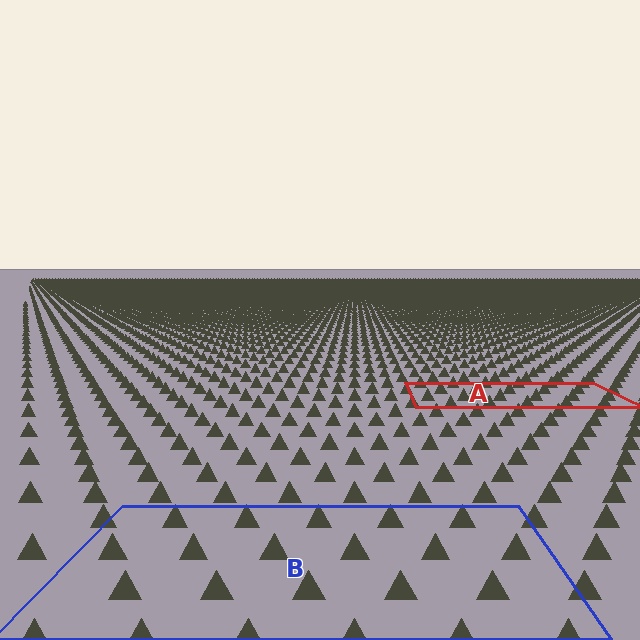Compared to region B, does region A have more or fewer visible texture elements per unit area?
Region A has more texture elements per unit area — they are packed more densely because it is farther away.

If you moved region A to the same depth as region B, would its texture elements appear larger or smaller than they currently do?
They would appear larger. At a closer depth, the same texture elements are projected at a bigger on-screen size.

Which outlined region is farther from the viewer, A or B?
Region A is farther from the viewer — the texture elements inside it appear smaller and more densely packed.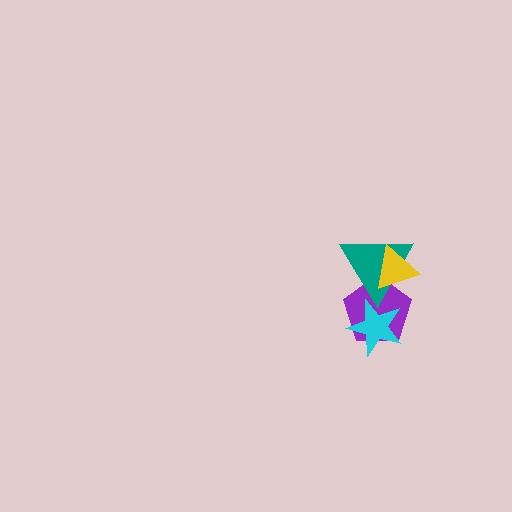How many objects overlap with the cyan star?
2 objects overlap with the cyan star.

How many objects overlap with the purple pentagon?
3 objects overlap with the purple pentagon.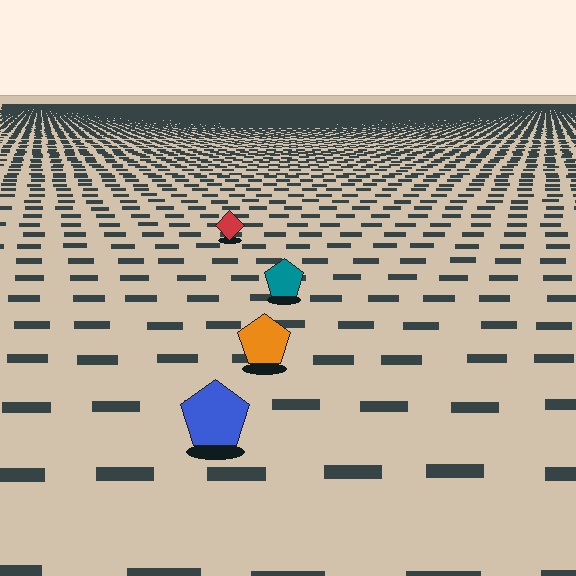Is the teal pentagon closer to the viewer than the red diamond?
Yes. The teal pentagon is closer — you can tell from the texture gradient: the ground texture is coarser near it.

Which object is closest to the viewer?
The blue pentagon is closest. The texture marks near it are larger and more spread out.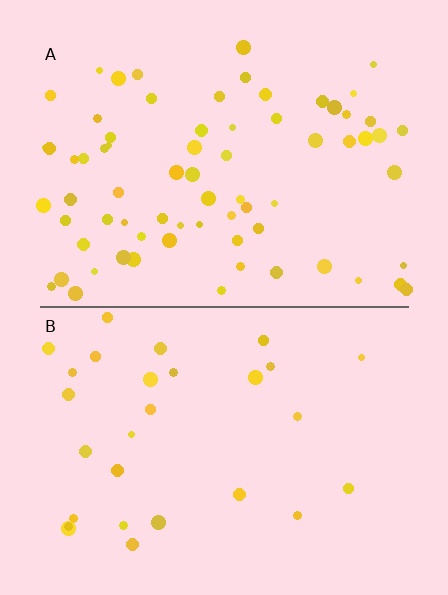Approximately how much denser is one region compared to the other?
Approximately 2.5× — region A over region B.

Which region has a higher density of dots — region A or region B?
A (the top).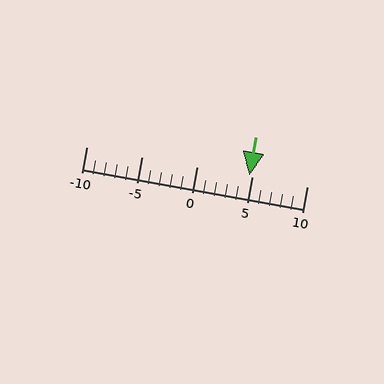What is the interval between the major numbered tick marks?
The major tick marks are spaced 5 units apart.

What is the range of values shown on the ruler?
The ruler shows values from -10 to 10.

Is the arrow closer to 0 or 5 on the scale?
The arrow is closer to 5.